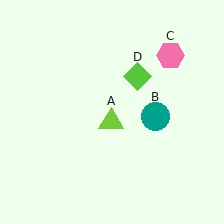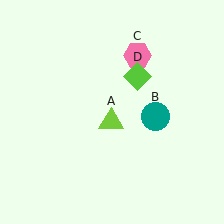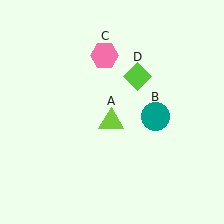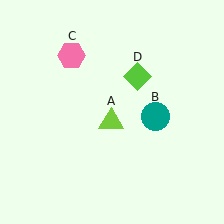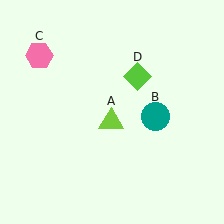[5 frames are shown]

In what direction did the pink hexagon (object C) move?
The pink hexagon (object C) moved left.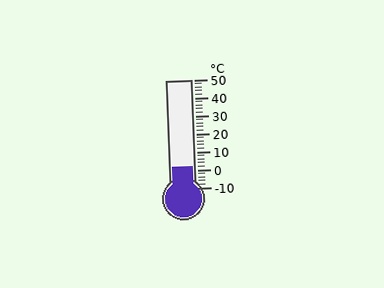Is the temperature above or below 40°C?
The temperature is below 40°C.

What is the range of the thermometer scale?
The thermometer scale ranges from -10°C to 50°C.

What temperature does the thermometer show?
The thermometer shows approximately 2°C.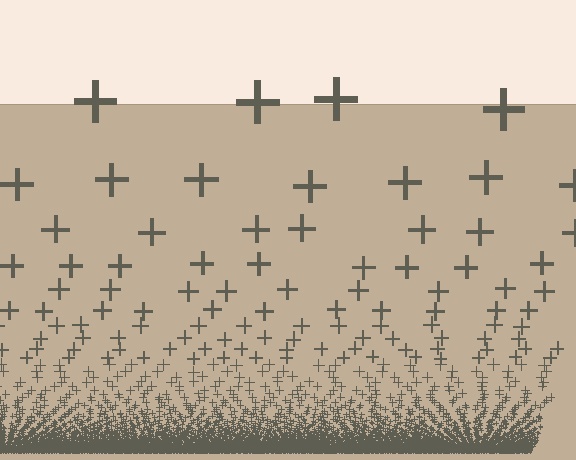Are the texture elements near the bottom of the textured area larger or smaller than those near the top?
Smaller. The gradient is inverted — elements near the bottom are smaller and denser.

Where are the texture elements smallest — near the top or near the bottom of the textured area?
Near the bottom.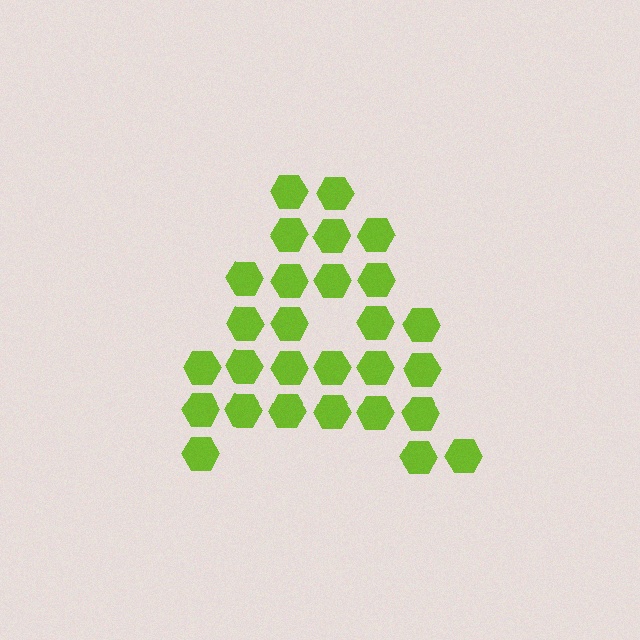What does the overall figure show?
The overall figure shows the letter A.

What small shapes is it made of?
It is made of small hexagons.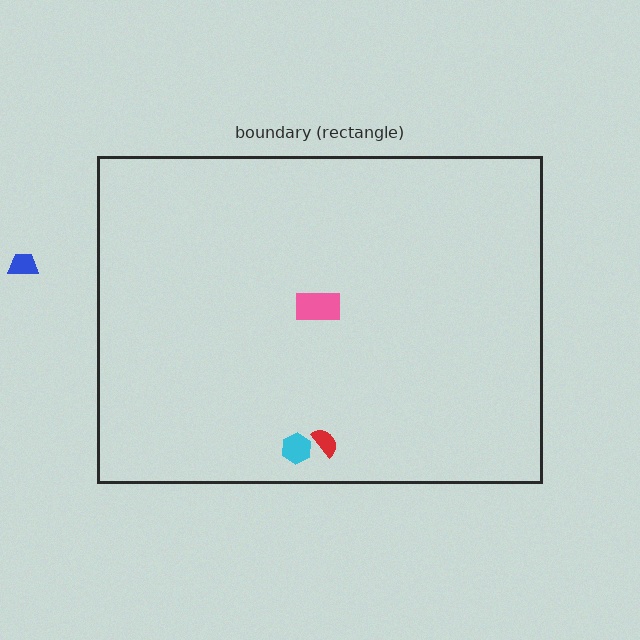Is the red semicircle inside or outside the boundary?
Inside.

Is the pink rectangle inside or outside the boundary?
Inside.